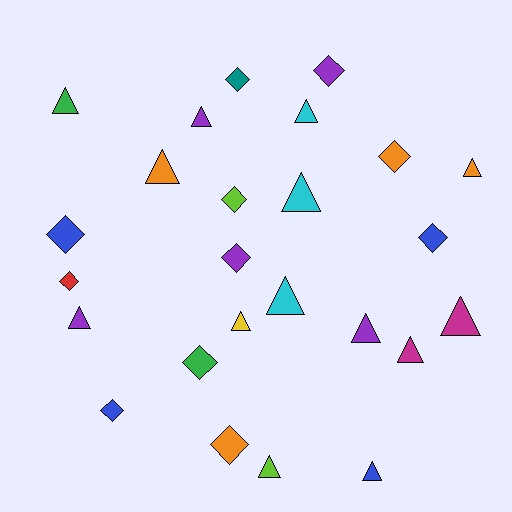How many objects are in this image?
There are 25 objects.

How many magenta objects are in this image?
There are 2 magenta objects.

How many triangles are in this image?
There are 14 triangles.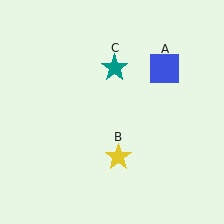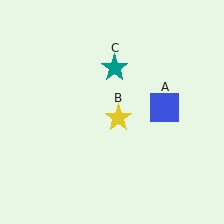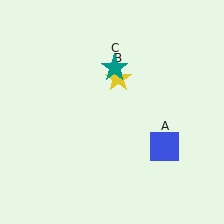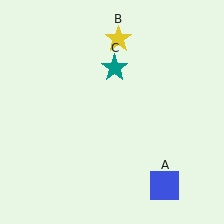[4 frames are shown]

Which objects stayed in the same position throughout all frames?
Teal star (object C) remained stationary.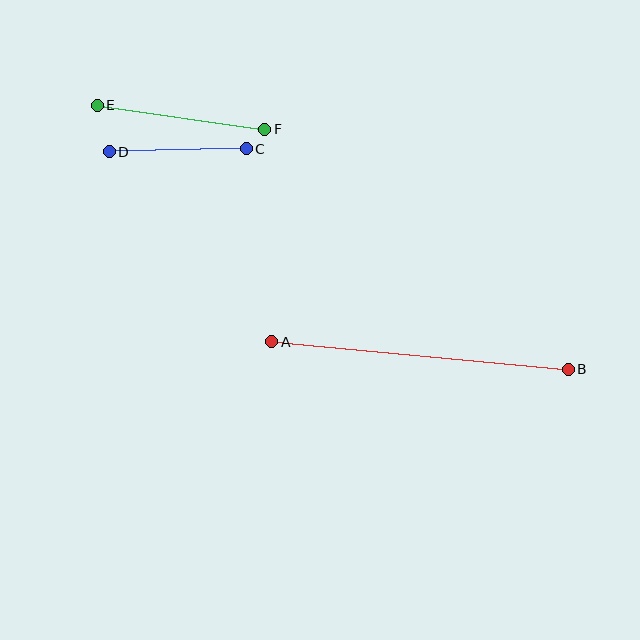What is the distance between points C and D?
The distance is approximately 137 pixels.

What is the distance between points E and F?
The distance is approximately 169 pixels.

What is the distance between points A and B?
The distance is approximately 298 pixels.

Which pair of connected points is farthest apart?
Points A and B are farthest apart.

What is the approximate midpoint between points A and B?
The midpoint is at approximately (420, 356) pixels.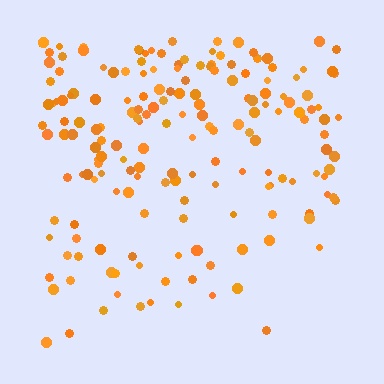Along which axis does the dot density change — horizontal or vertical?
Vertical.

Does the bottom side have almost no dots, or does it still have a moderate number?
Still a moderate number, just noticeably fewer than the top.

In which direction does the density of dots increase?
From bottom to top, with the top side densest.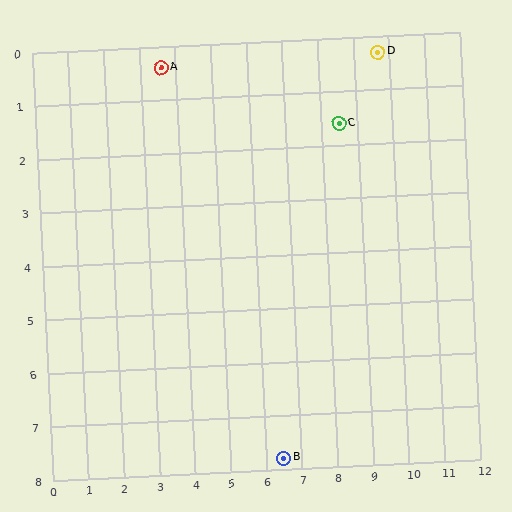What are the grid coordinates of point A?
Point A is at approximately (3.6, 0.4).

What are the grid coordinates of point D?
Point D is at approximately (9.7, 0.3).